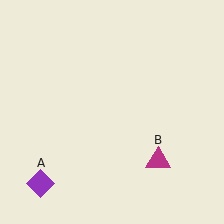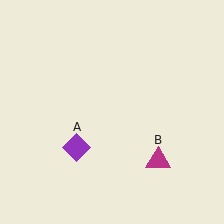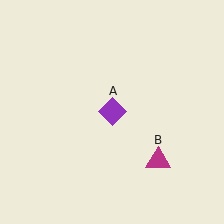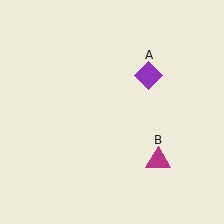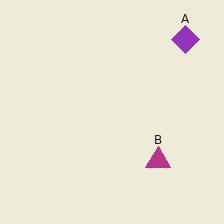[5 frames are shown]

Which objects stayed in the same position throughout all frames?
Magenta triangle (object B) remained stationary.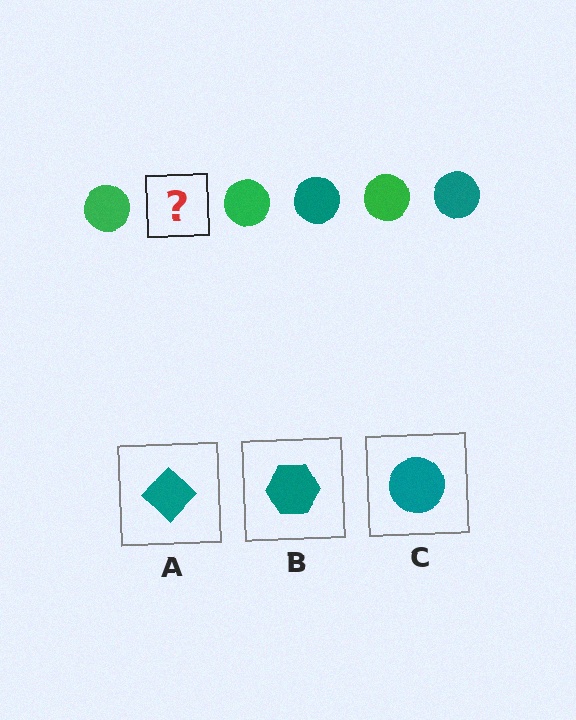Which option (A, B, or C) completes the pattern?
C.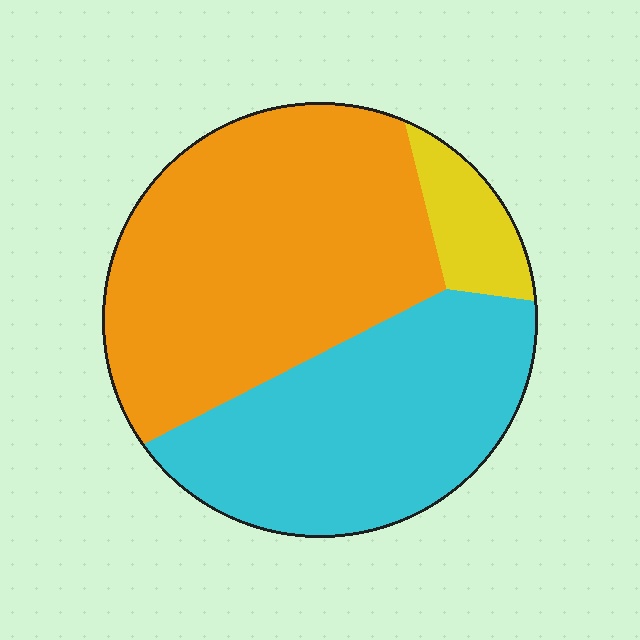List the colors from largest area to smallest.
From largest to smallest: orange, cyan, yellow.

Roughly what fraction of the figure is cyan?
Cyan takes up about two fifths (2/5) of the figure.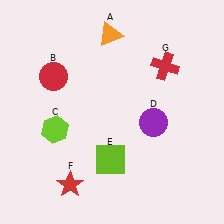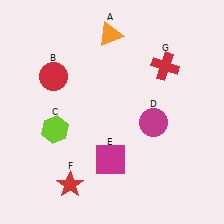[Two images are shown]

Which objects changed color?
D changed from purple to magenta. E changed from lime to magenta.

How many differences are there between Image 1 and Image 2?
There are 2 differences between the two images.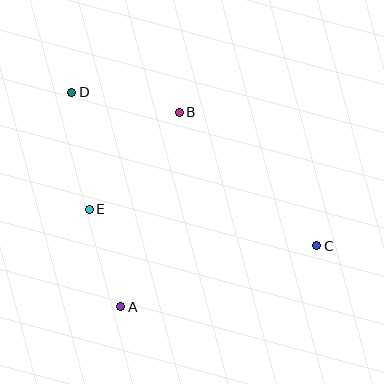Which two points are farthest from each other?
Points C and D are farthest from each other.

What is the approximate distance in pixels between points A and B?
The distance between A and B is approximately 203 pixels.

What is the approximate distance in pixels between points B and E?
The distance between B and E is approximately 132 pixels.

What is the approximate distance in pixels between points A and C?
The distance between A and C is approximately 205 pixels.